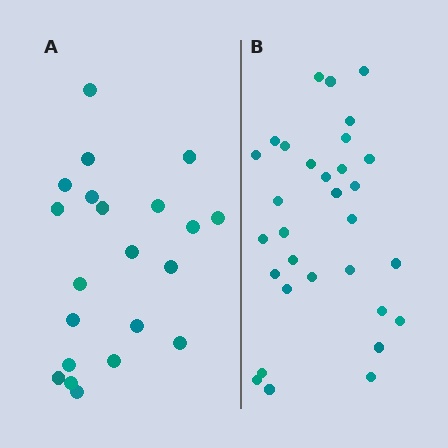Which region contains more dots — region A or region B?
Region B (the right region) has more dots.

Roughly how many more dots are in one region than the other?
Region B has roughly 10 or so more dots than region A.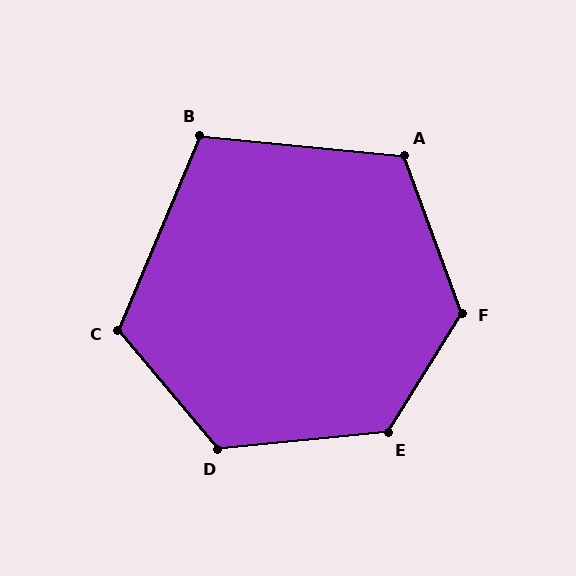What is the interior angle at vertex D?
Approximately 125 degrees (obtuse).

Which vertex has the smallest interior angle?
B, at approximately 107 degrees.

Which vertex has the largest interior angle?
F, at approximately 128 degrees.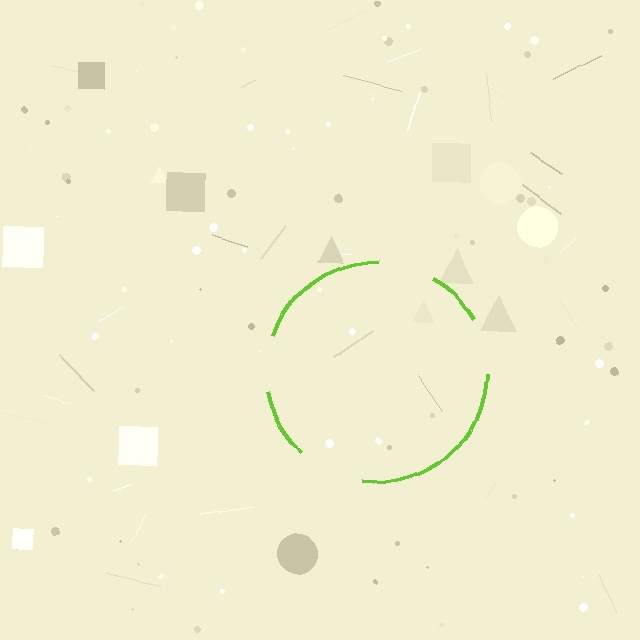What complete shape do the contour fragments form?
The contour fragments form a circle.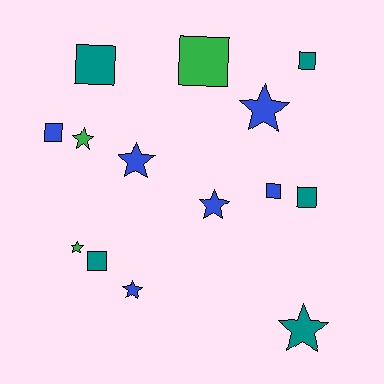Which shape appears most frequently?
Star, with 7 objects.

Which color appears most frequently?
Blue, with 6 objects.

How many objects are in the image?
There are 14 objects.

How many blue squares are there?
There are 2 blue squares.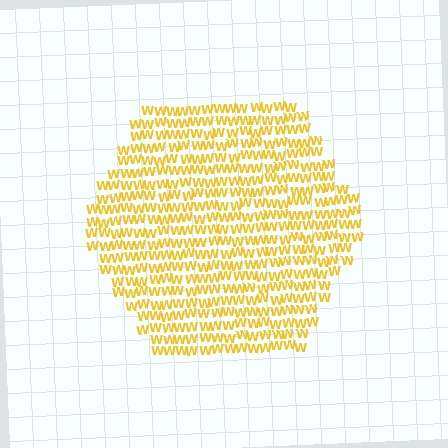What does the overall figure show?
The overall figure shows a hexagon.